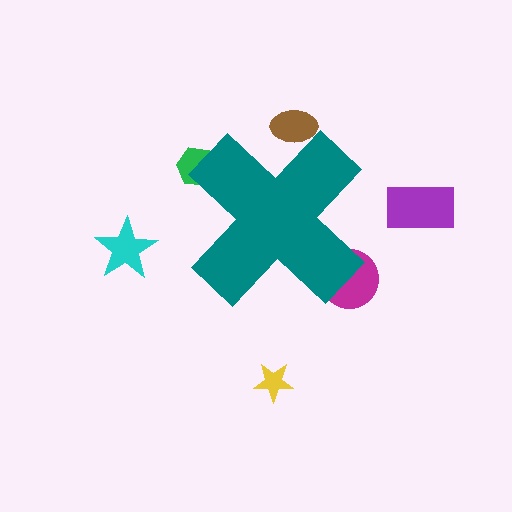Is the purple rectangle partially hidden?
No, the purple rectangle is fully visible.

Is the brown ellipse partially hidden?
Yes, the brown ellipse is partially hidden behind the teal cross.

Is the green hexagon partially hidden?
Yes, the green hexagon is partially hidden behind the teal cross.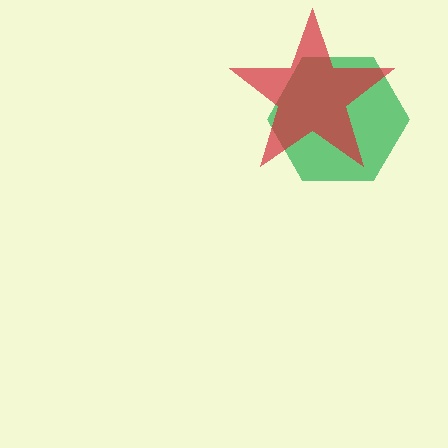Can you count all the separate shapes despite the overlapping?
Yes, there are 2 separate shapes.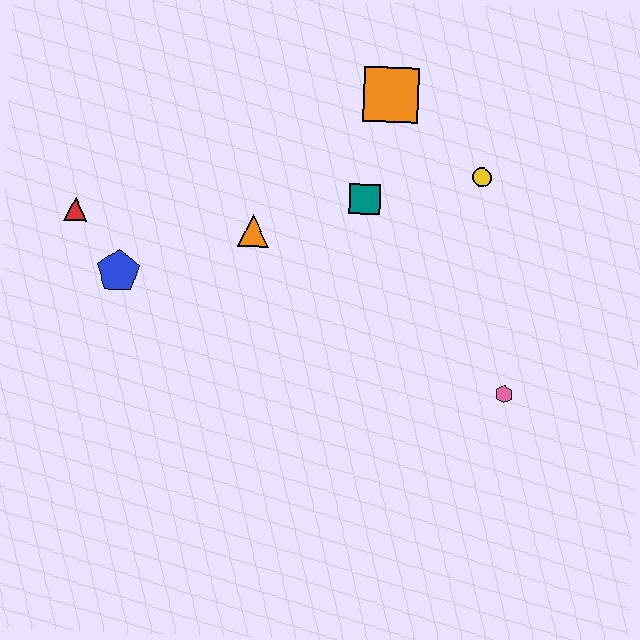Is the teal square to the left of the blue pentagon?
No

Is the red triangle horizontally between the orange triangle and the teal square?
No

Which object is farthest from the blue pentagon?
The pink hexagon is farthest from the blue pentagon.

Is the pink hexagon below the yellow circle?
Yes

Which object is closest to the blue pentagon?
The red triangle is closest to the blue pentagon.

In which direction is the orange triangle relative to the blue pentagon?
The orange triangle is to the right of the blue pentagon.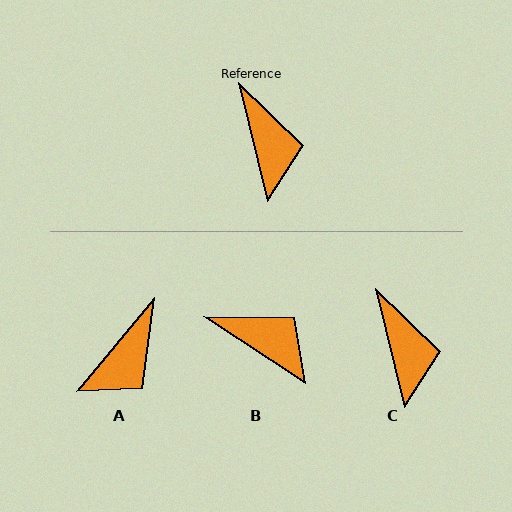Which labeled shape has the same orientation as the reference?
C.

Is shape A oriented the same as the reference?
No, it is off by about 54 degrees.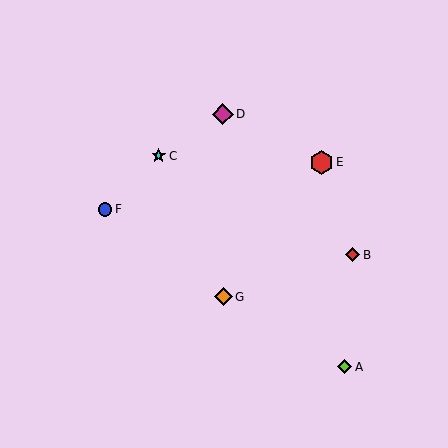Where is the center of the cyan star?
The center of the cyan star is at (159, 156).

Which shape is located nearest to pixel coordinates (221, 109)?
The magenta diamond (labeled D) at (223, 114) is nearest to that location.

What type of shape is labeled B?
Shape B is a red diamond.